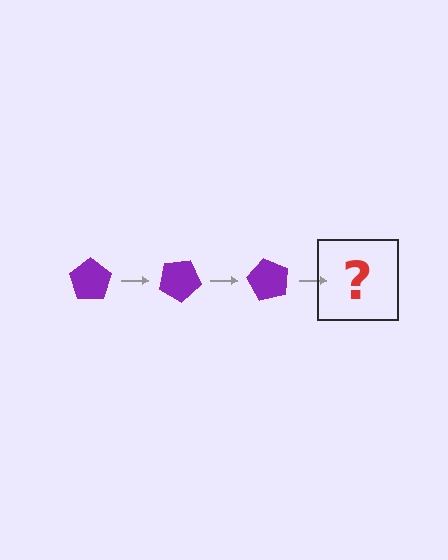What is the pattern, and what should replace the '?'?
The pattern is that the pentagon rotates 30 degrees each step. The '?' should be a purple pentagon rotated 90 degrees.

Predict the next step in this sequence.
The next step is a purple pentagon rotated 90 degrees.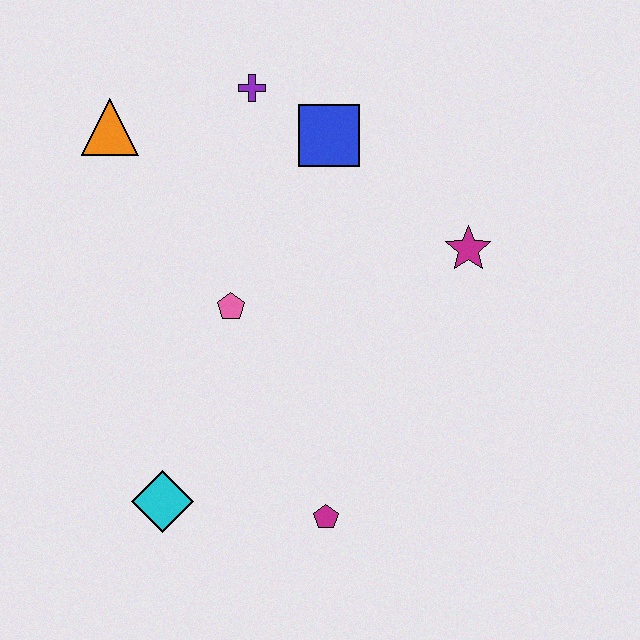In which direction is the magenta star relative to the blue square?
The magenta star is to the right of the blue square.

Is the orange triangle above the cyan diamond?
Yes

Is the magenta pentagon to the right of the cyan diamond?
Yes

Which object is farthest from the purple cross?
The magenta pentagon is farthest from the purple cross.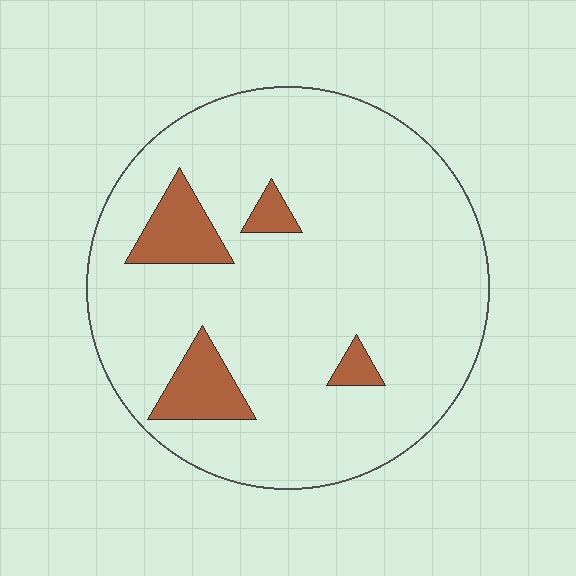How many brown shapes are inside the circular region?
4.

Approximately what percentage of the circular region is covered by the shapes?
Approximately 10%.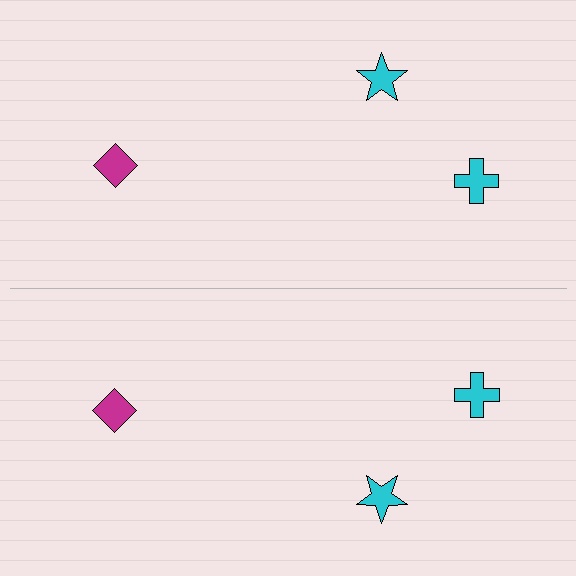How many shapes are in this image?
There are 6 shapes in this image.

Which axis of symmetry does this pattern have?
The pattern has a horizontal axis of symmetry running through the center of the image.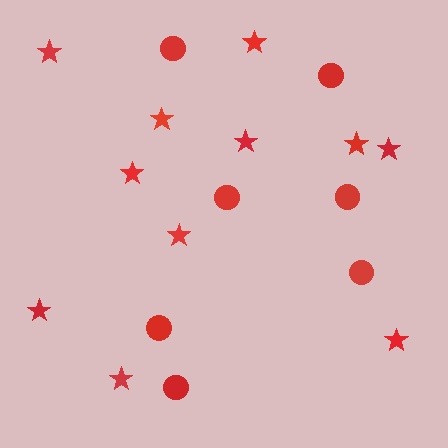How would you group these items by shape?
There are 2 groups: one group of circles (7) and one group of stars (11).